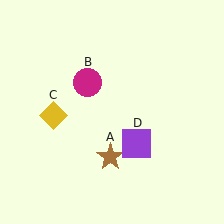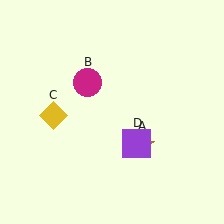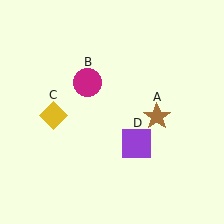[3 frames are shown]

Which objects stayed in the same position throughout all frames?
Magenta circle (object B) and yellow diamond (object C) and purple square (object D) remained stationary.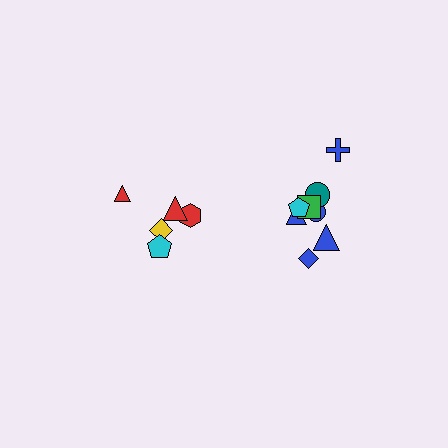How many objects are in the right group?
There are 8 objects.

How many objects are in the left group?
There are 5 objects.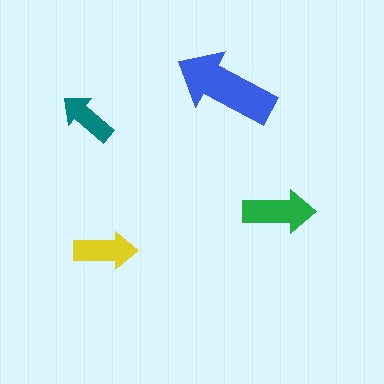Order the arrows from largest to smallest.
the blue one, the green one, the yellow one, the teal one.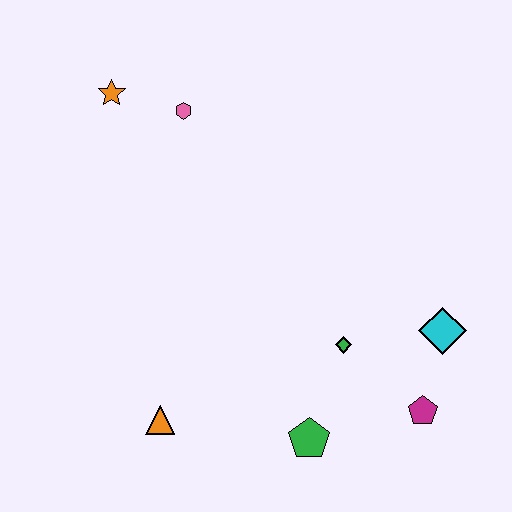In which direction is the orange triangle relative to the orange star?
The orange triangle is below the orange star.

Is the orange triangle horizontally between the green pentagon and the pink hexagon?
No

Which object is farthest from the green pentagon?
The orange star is farthest from the green pentagon.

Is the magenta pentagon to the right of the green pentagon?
Yes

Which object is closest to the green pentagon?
The green diamond is closest to the green pentagon.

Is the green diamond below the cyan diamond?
Yes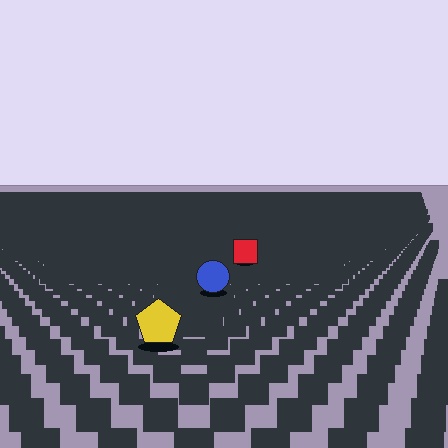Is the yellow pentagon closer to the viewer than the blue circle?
Yes. The yellow pentagon is closer — you can tell from the texture gradient: the ground texture is coarser near it.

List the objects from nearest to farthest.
From nearest to farthest: the yellow pentagon, the blue circle, the red square.